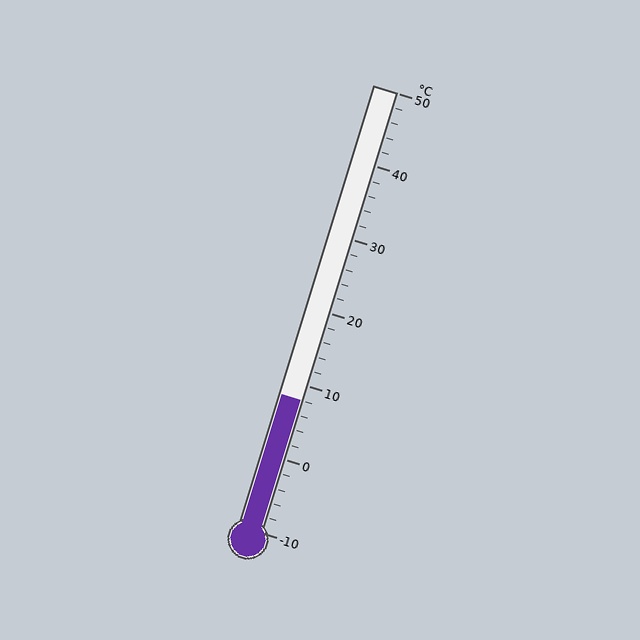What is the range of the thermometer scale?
The thermometer scale ranges from -10°C to 50°C.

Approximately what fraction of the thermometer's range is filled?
The thermometer is filled to approximately 30% of its range.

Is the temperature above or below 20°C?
The temperature is below 20°C.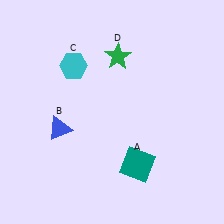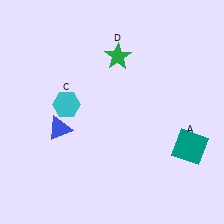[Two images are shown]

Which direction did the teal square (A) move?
The teal square (A) moved right.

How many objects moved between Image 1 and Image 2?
2 objects moved between the two images.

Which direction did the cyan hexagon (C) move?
The cyan hexagon (C) moved down.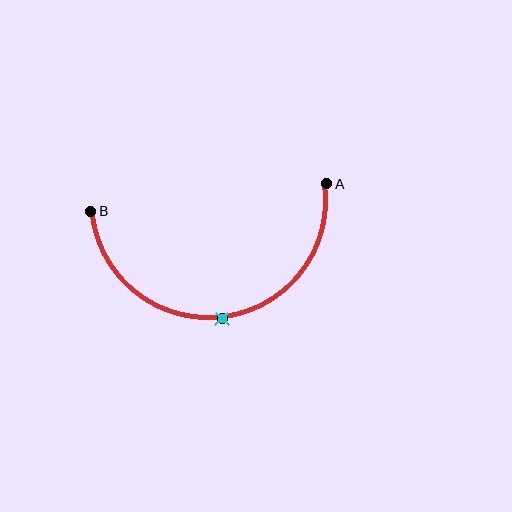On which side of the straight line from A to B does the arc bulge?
The arc bulges below the straight line connecting A and B.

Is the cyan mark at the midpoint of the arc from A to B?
Yes. The cyan mark lies on the arc at equal arc-length from both A and B — it is the arc midpoint.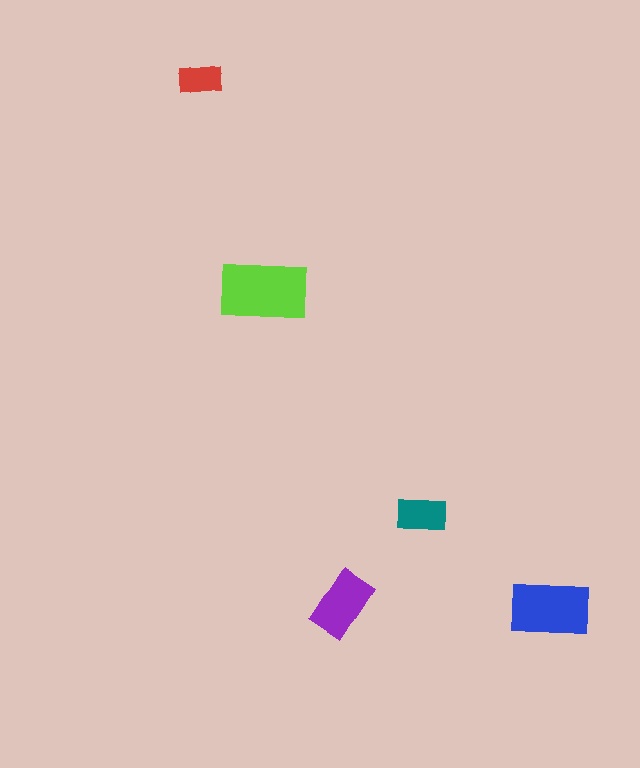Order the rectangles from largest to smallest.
the lime one, the blue one, the purple one, the teal one, the red one.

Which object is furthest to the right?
The blue rectangle is rightmost.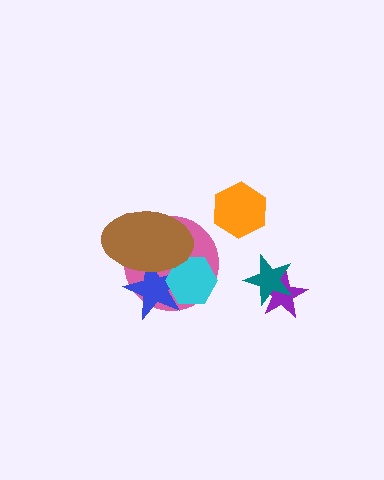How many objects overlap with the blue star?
3 objects overlap with the blue star.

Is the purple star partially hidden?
Yes, it is partially covered by another shape.